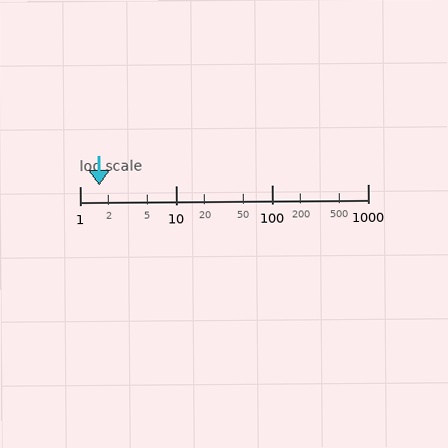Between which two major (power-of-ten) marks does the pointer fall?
The pointer is between 1 and 10.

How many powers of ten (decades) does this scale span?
The scale spans 3 decades, from 1 to 1000.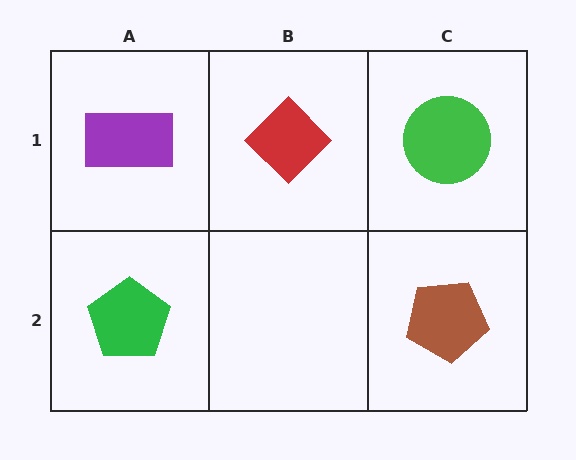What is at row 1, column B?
A red diamond.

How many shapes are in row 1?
3 shapes.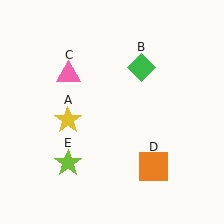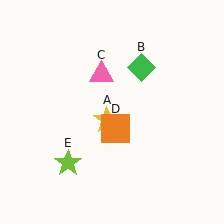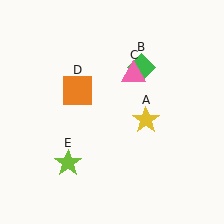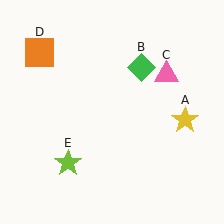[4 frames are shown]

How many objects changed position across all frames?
3 objects changed position: yellow star (object A), pink triangle (object C), orange square (object D).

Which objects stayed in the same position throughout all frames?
Green diamond (object B) and lime star (object E) remained stationary.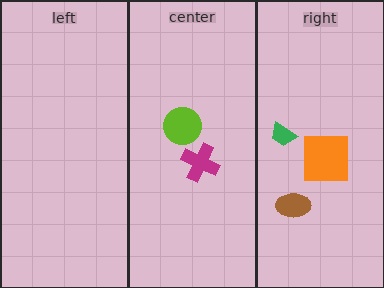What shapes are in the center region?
The magenta cross, the lime circle.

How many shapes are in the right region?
3.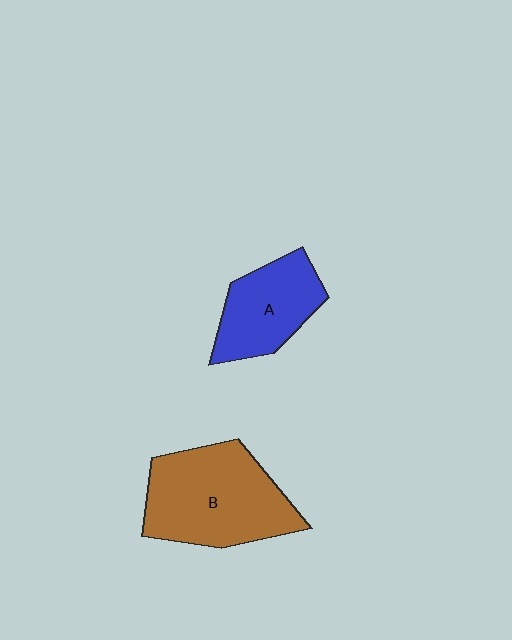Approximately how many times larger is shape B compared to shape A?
Approximately 1.6 times.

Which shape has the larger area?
Shape B (brown).